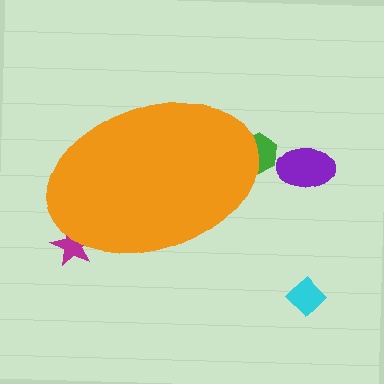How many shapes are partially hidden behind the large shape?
2 shapes are partially hidden.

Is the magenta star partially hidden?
Yes, the magenta star is partially hidden behind the orange ellipse.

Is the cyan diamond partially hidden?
No, the cyan diamond is fully visible.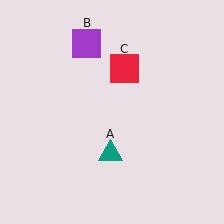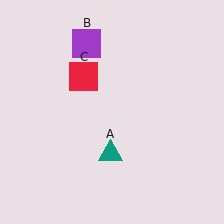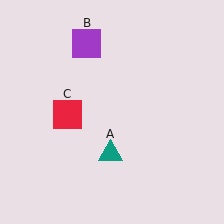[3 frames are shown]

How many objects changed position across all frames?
1 object changed position: red square (object C).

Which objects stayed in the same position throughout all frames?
Teal triangle (object A) and purple square (object B) remained stationary.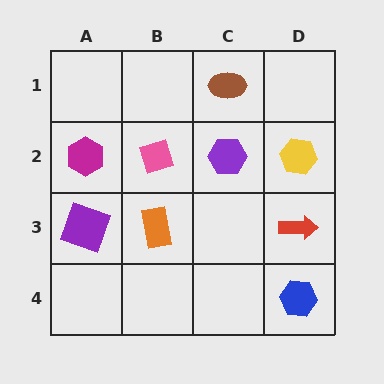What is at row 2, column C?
A purple hexagon.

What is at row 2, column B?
A pink diamond.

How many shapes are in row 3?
3 shapes.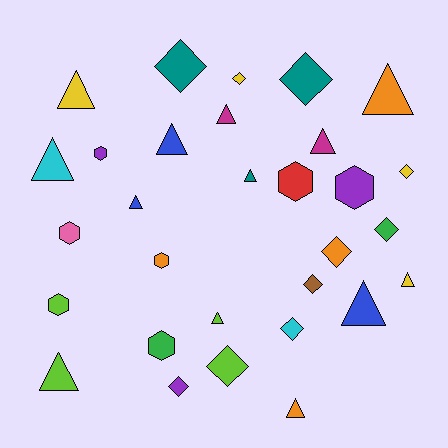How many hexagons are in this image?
There are 7 hexagons.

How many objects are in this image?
There are 30 objects.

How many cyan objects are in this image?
There are 2 cyan objects.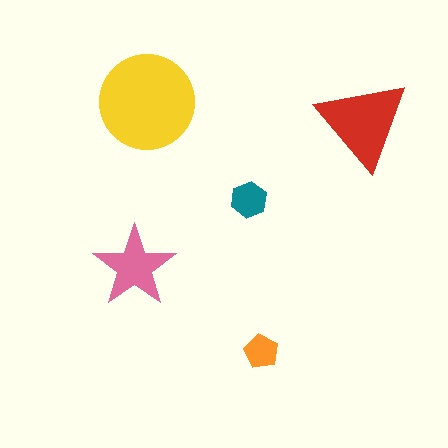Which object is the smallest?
The orange pentagon.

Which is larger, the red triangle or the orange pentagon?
The red triangle.